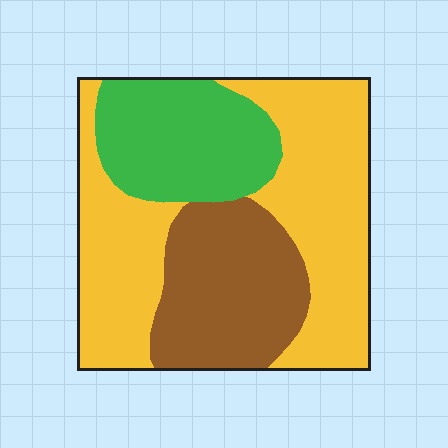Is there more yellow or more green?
Yellow.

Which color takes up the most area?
Yellow, at roughly 50%.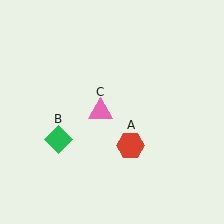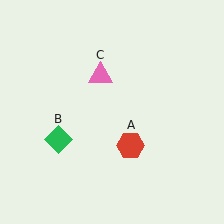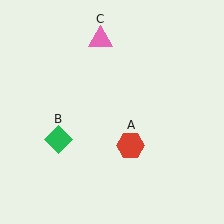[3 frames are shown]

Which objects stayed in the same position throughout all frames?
Red hexagon (object A) and green diamond (object B) remained stationary.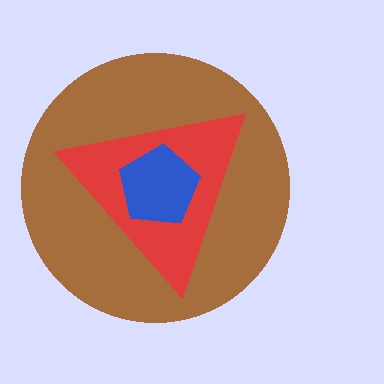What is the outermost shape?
The brown circle.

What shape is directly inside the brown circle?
The red triangle.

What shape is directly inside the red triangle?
The blue pentagon.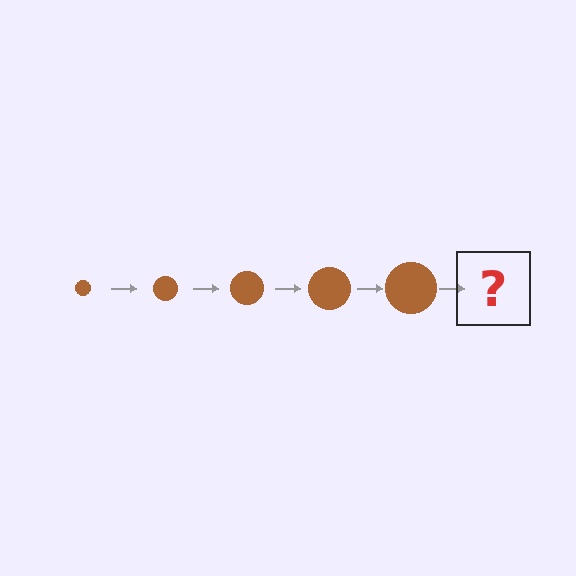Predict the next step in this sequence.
The next step is a brown circle, larger than the previous one.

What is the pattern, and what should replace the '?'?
The pattern is that the circle gets progressively larger each step. The '?' should be a brown circle, larger than the previous one.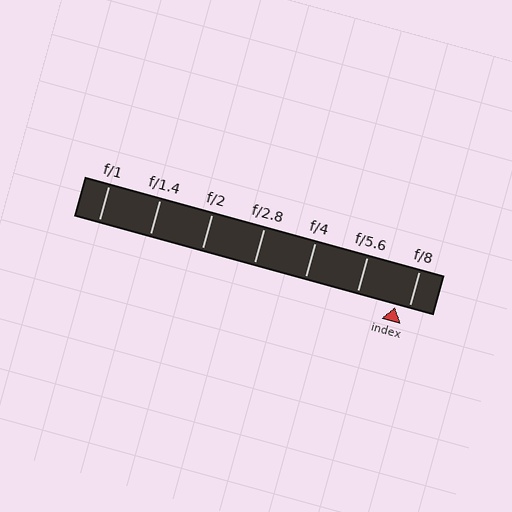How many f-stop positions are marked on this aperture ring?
There are 7 f-stop positions marked.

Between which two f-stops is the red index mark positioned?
The index mark is between f/5.6 and f/8.